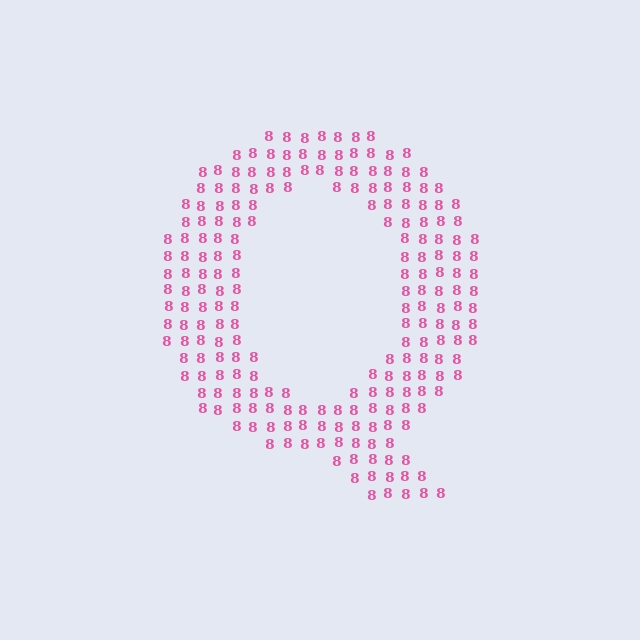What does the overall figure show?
The overall figure shows the letter Q.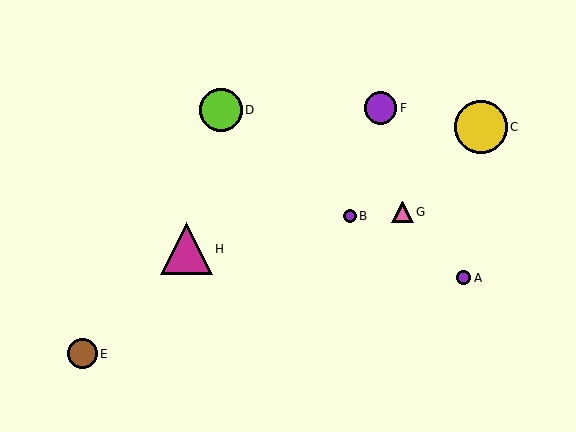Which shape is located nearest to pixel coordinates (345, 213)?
The purple circle (labeled B) at (350, 216) is nearest to that location.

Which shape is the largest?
The yellow circle (labeled C) is the largest.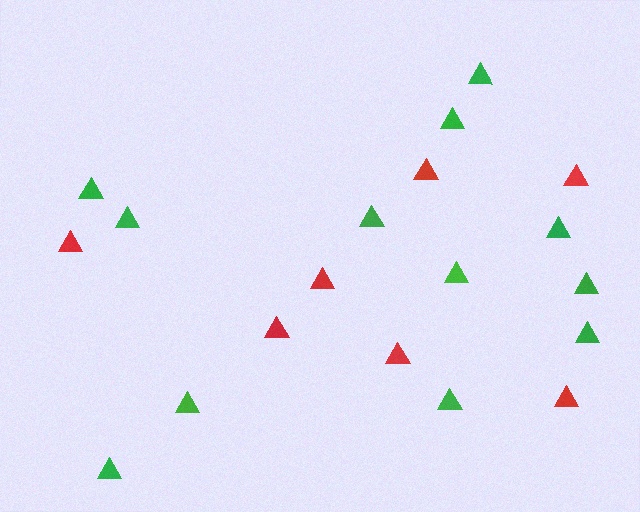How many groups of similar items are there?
There are 2 groups: one group of red triangles (7) and one group of green triangles (12).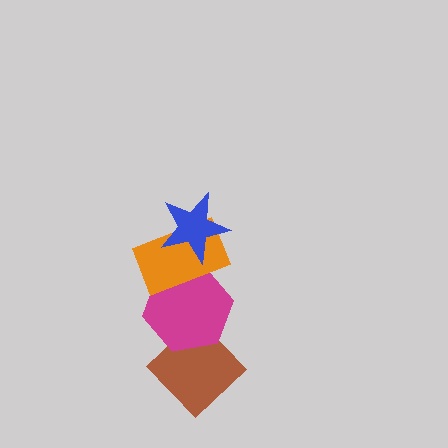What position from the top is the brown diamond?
The brown diamond is 4th from the top.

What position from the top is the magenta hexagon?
The magenta hexagon is 3rd from the top.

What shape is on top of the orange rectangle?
The blue star is on top of the orange rectangle.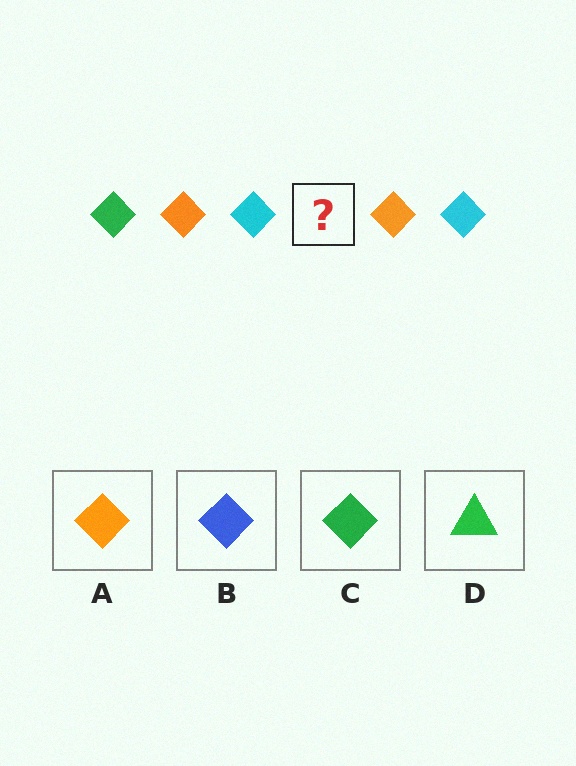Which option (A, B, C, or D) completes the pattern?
C.